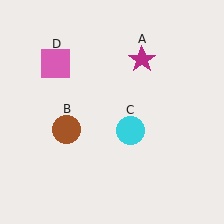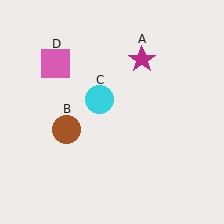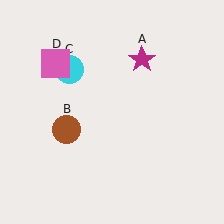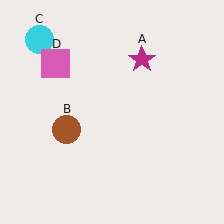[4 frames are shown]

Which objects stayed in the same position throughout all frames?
Magenta star (object A) and brown circle (object B) and pink square (object D) remained stationary.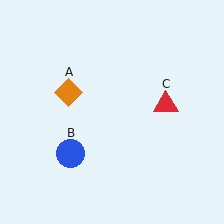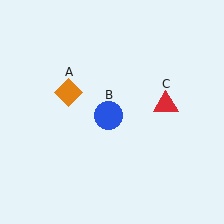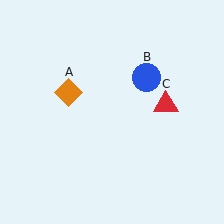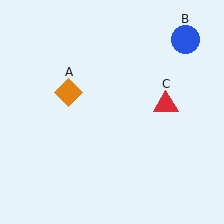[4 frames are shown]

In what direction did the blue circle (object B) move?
The blue circle (object B) moved up and to the right.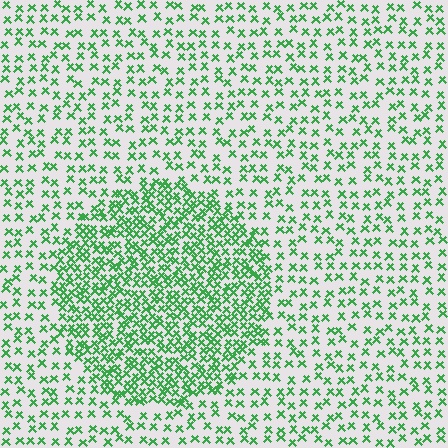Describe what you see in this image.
The image contains small green elements arranged at two different densities. A circle-shaped region is visible where the elements are more densely packed than the surrounding area.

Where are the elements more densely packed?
The elements are more densely packed inside the circle boundary.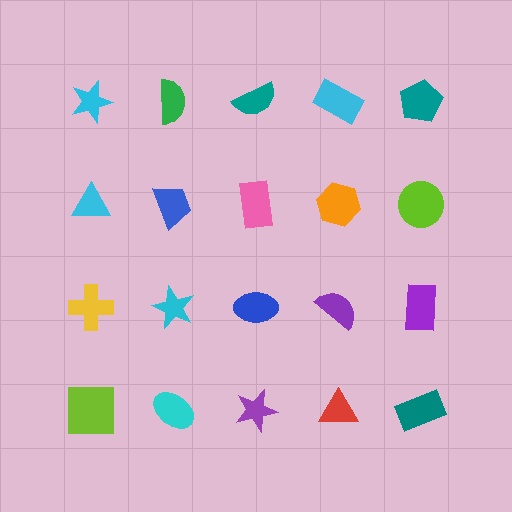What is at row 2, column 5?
A lime circle.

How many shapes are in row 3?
5 shapes.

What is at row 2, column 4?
An orange hexagon.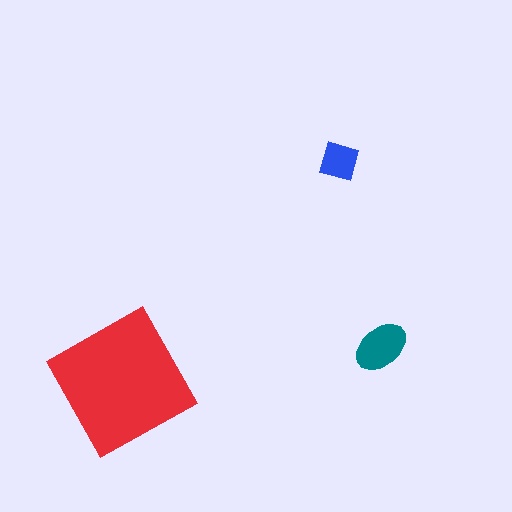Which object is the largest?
The red square.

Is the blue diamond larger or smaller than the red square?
Smaller.